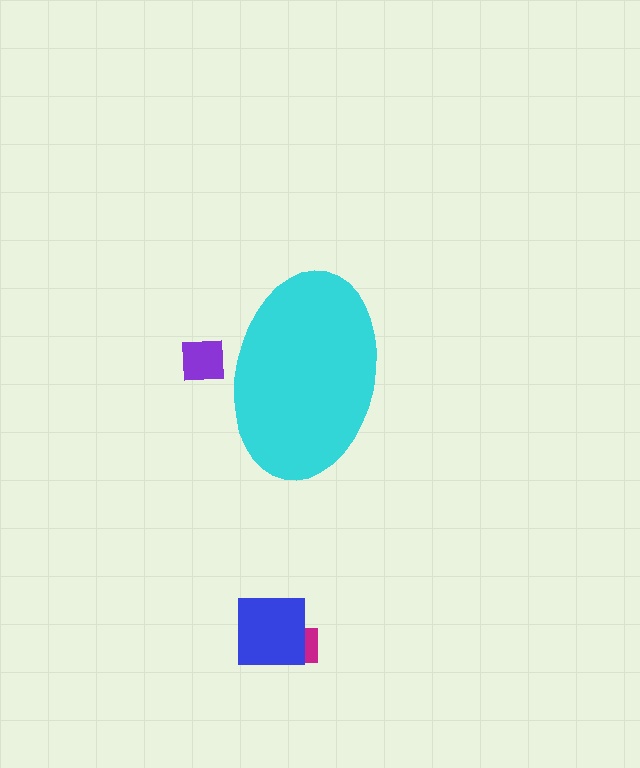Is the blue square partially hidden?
No, the blue square is fully visible.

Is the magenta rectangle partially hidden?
No, the magenta rectangle is fully visible.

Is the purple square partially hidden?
Yes, the purple square is partially hidden behind the cyan ellipse.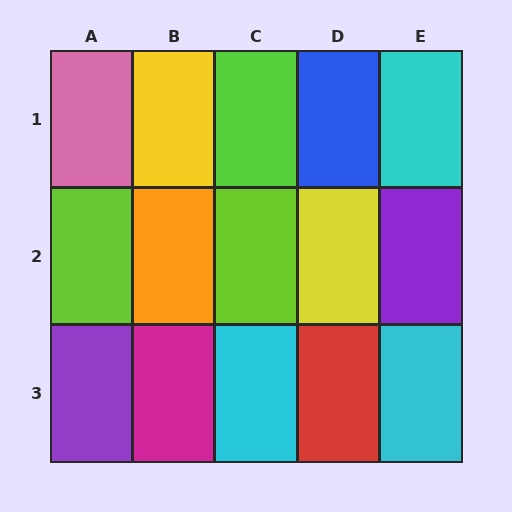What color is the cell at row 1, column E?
Cyan.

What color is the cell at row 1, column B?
Yellow.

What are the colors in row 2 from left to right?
Lime, orange, lime, yellow, purple.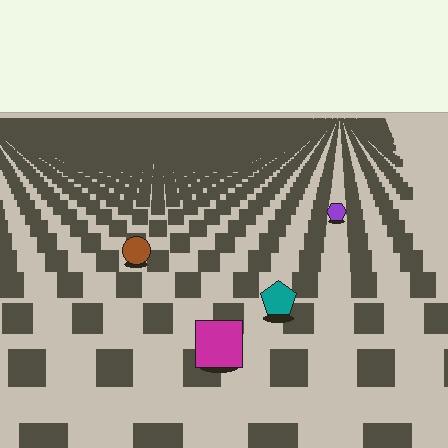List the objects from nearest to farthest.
From nearest to farthest: the magenta square, the teal pentagon, the brown circle, the purple hexagon.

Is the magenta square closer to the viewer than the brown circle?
Yes. The magenta square is closer — you can tell from the texture gradient: the ground texture is coarser near it.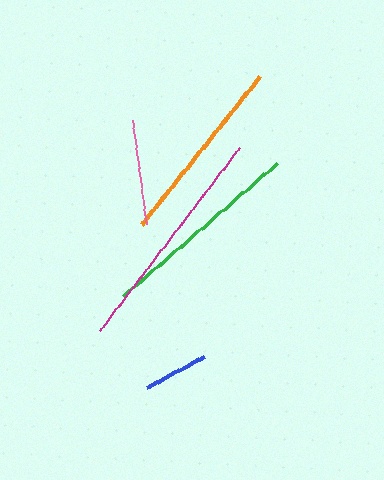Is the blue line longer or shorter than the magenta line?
The magenta line is longer than the blue line.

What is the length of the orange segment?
The orange segment is approximately 190 pixels long.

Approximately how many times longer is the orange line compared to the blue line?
The orange line is approximately 2.9 times the length of the blue line.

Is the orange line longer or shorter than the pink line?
The orange line is longer than the pink line.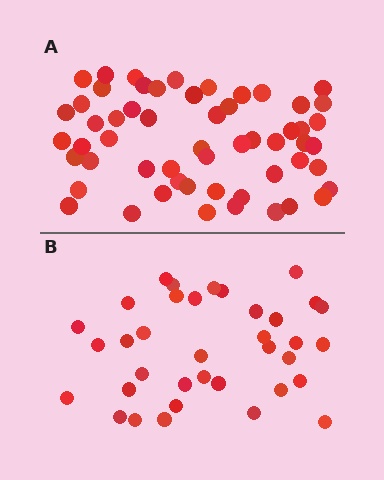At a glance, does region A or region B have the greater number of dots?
Region A (the top region) has more dots.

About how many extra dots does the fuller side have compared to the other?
Region A has approximately 20 more dots than region B.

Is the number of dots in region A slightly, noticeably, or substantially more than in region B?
Region A has substantially more. The ratio is roughly 1.6 to 1.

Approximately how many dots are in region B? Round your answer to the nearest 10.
About 40 dots. (The exact count is 36, which rounds to 40.)